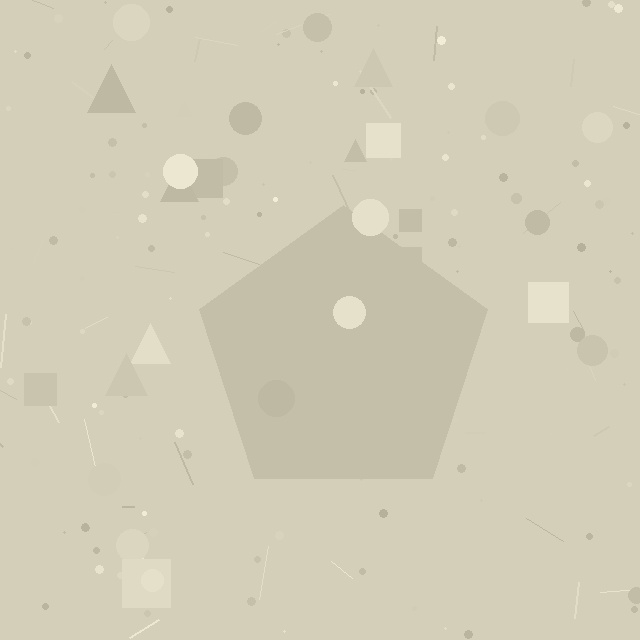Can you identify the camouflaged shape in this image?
The camouflaged shape is a pentagon.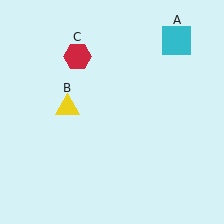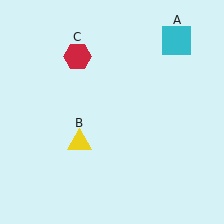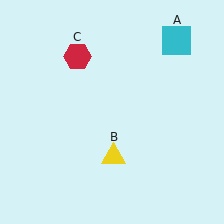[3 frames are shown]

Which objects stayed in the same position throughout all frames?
Cyan square (object A) and red hexagon (object C) remained stationary.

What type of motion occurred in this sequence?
The yellow triangle (object B) rotated counterclockwise around the center of the scene.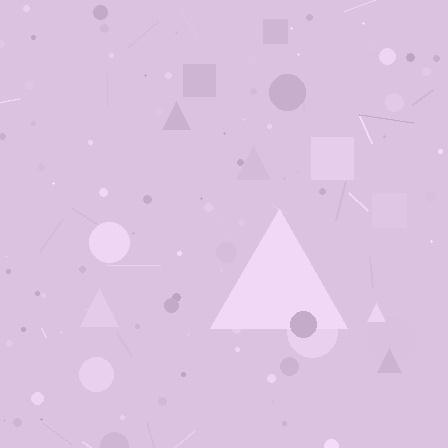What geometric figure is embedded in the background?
A triangle is embedded in the background.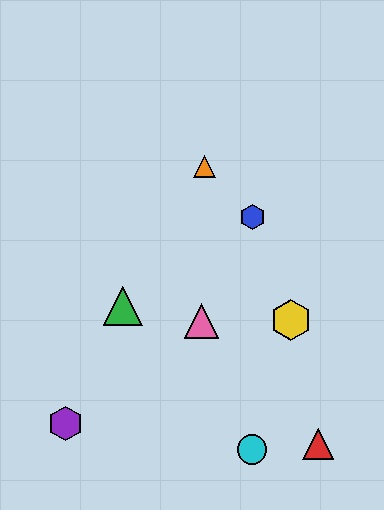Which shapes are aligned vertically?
The blue hexagon, the cyan circle are aligned vertically.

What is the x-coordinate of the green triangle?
The green triangle is at x≈123.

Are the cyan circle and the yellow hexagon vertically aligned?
No, the cyan circle is at x≈252 and the yellow hexagon is at x≈291.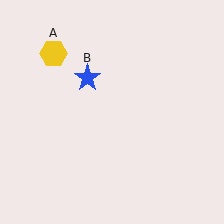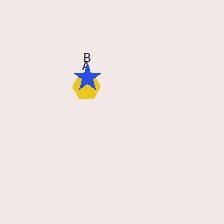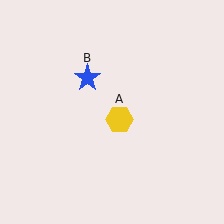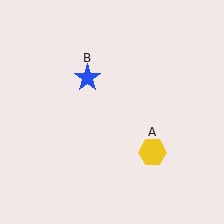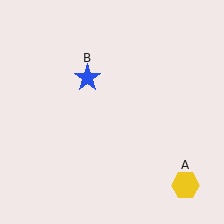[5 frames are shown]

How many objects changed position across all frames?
1 object changed position: yellow hexagon (object A).